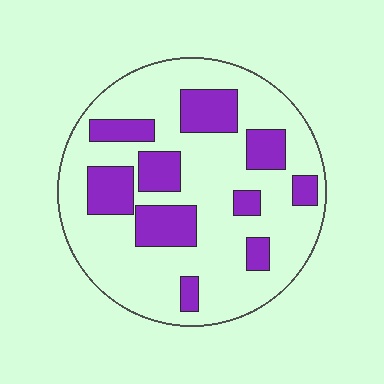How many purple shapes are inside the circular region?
10.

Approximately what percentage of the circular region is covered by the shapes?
Approximately 25%.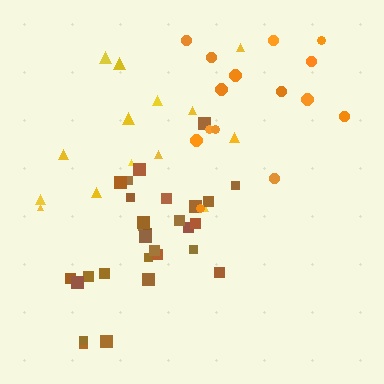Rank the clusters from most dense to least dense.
brown, yellow, orange.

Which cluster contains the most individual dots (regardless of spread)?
Brown (29).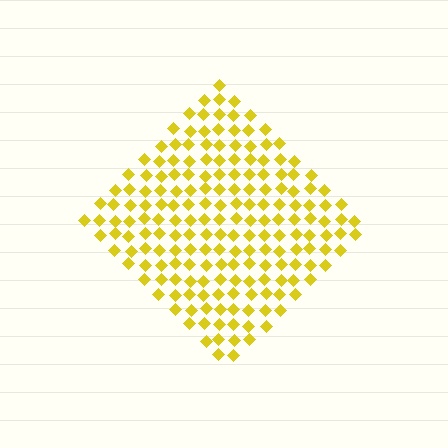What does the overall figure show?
The overall figure shows a diamond.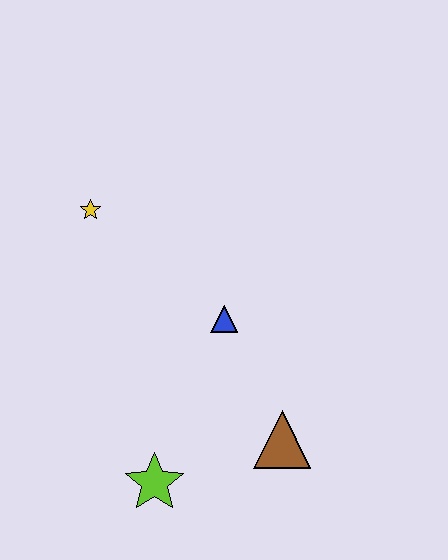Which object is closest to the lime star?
The brown triangle is closest to the lime star.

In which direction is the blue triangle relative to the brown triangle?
The blue triangle is above the brown triangle.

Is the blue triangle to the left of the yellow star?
No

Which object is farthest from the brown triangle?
The yellow star is farthest from the brown triangle.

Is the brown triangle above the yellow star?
No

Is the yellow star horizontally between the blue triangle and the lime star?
No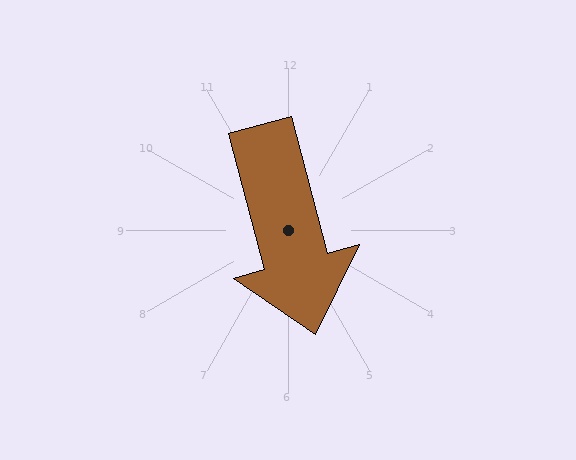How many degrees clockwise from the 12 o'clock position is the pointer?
Approximately 165 degrees.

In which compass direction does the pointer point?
South.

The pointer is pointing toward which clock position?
Roughly 6 o'clock.